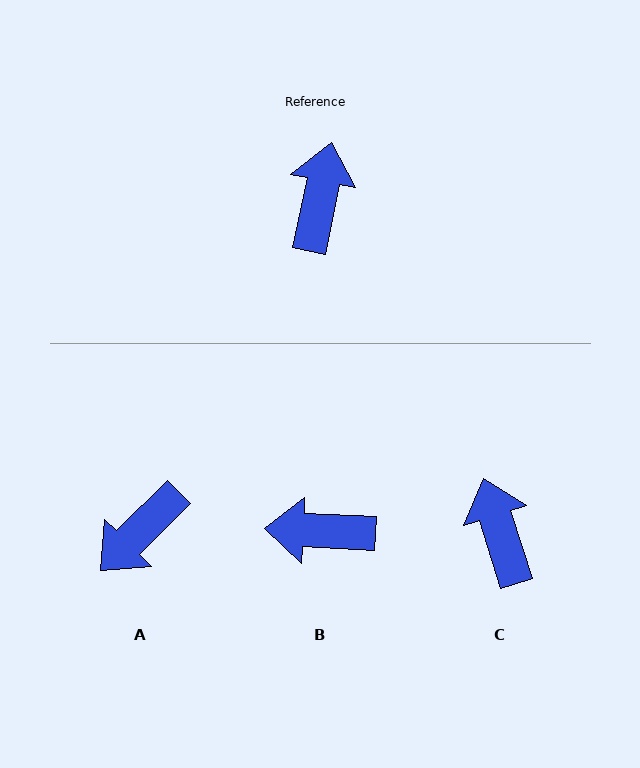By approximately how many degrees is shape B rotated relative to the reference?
Approximately 99 degrees counter-clockwise.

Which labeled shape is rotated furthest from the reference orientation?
A, about 146 degrees away.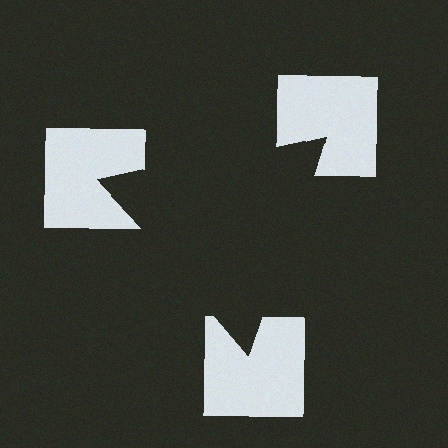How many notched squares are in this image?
There are 3 — one at each vertex of the illusory triangle.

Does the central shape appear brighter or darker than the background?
It typically appears slightly darker than the background, even though no actual brightness change is drawn.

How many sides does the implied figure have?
3 sides.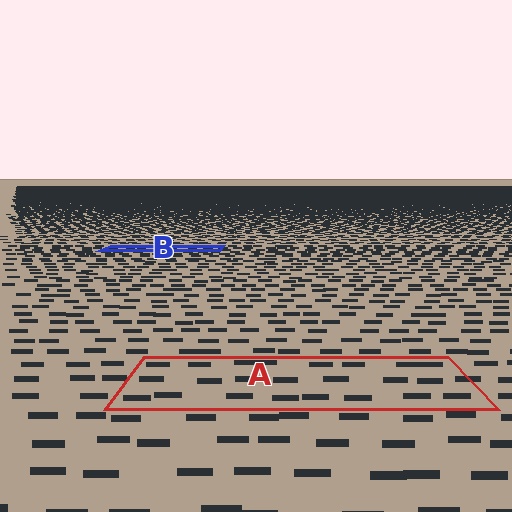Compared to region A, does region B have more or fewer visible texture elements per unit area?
Region B has more texture elements per unit area — they are packed more densely because it is farther away.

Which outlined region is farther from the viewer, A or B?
Region B is farther from the viewer — the texture elements inside it appear smaller and more densely packed.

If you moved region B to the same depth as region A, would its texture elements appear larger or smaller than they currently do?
They would appear larger. At a closer depth, the same texture elements are projected at a bigger on-screen size.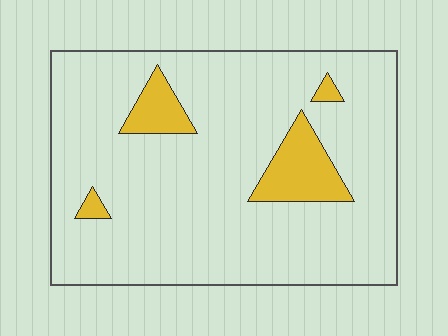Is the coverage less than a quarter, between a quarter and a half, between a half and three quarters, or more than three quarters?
Less than a quarter.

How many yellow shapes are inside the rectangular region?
4.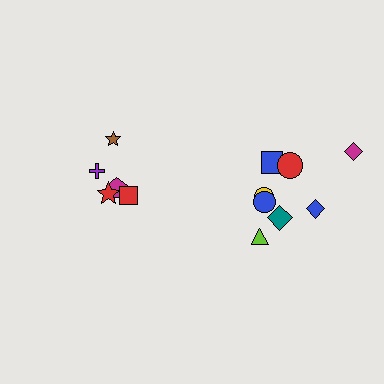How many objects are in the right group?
There are 8 objects.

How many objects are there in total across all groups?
There are 13 objects.